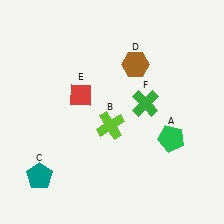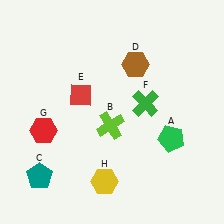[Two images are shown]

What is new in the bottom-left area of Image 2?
A red hexagon (G) was added in the bottom-left area of Image 2.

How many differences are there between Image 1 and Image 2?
There are 2 differences between the two images.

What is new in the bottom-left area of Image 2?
A yellow hexagon (H) was added in the bottom-left area of Image 2.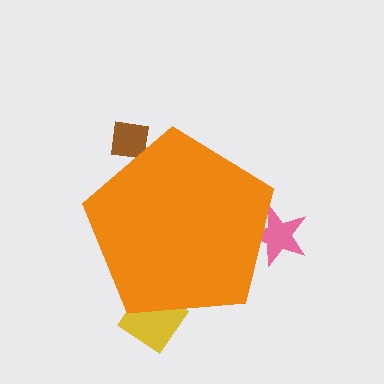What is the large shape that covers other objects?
An orange pentagon.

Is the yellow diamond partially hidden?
Yes, the yellow diamond is partially hidden behind the orange pentagon.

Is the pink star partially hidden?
Yes, the pink star is partially hidden behind the orange pentagon.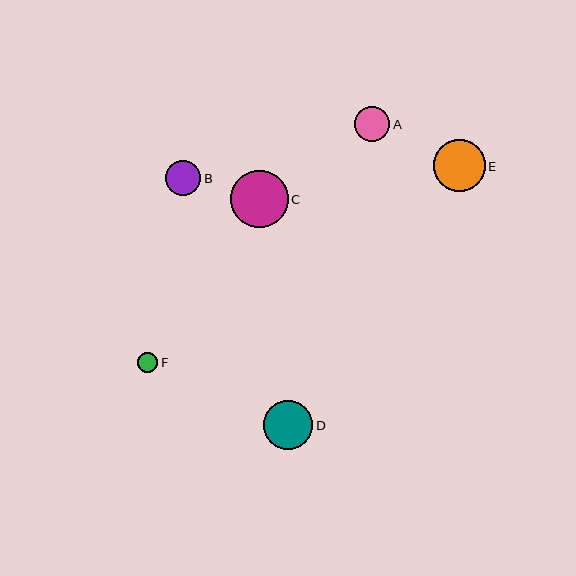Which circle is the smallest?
Circle F is the smallest with a size of approximately 21 pixels.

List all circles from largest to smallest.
From largest to smallest: C, E, D, A, B, F.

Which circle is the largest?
Circle C is the largest with a size of approximately 57 pixels.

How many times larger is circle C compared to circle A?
Circle C is approximately 1.6 times the size of circle A.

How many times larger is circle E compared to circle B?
Circle E is approximately 1.5 times the size of circle B.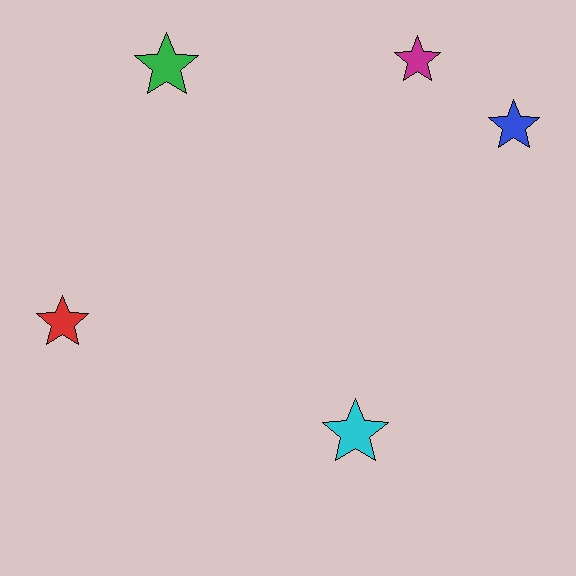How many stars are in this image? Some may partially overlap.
There are 5 stars.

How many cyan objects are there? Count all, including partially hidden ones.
There is 1 cyan object.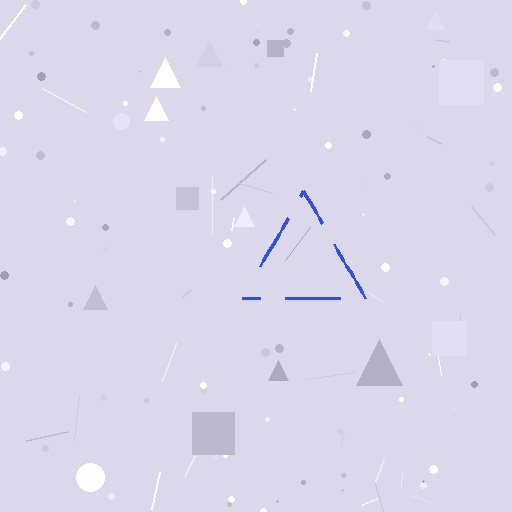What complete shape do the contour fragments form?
The contour fragments form a triangle.